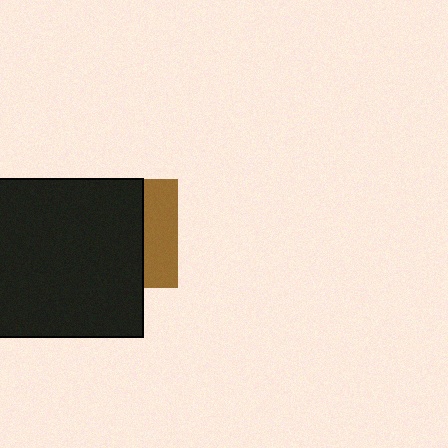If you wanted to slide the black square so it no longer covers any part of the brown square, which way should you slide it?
Slide it left — that is the most direct way to separate the two shapes.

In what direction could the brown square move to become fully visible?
The brown square could move right. That would shift it out from behind the black square entirely.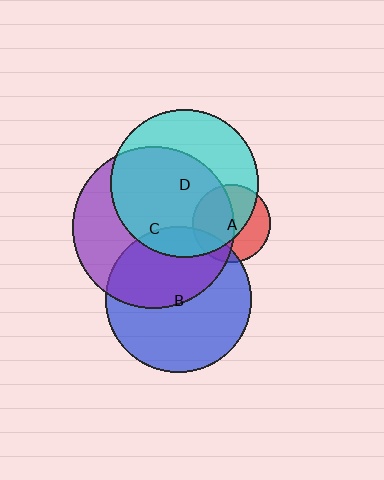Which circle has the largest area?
Circle C (purple).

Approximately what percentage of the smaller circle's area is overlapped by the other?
Approximately 60%.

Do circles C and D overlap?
Yes.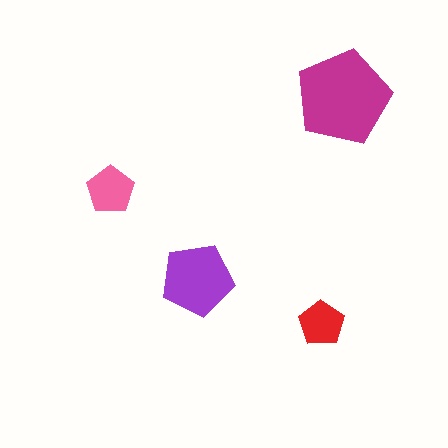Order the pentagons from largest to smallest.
the magenta one, the purple one, the pink one, the red one.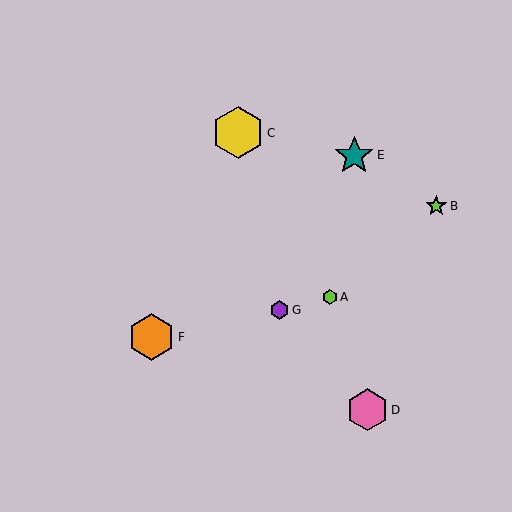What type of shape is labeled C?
Shape C is a yellow hexagon.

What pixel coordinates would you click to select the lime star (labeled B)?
Click at (436, 206) to select the lime star B.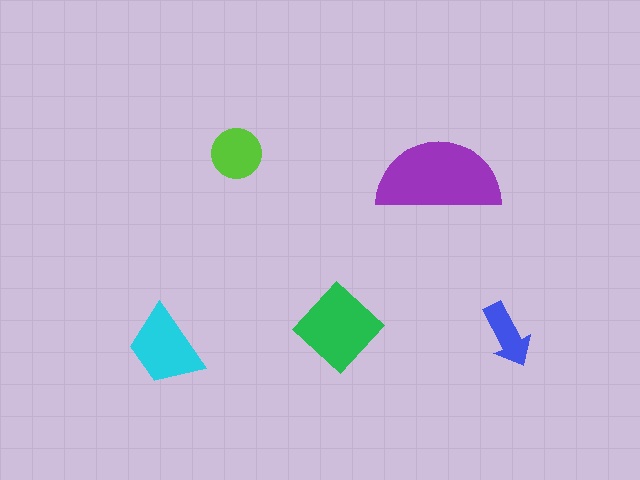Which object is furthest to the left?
The cyan trapezoid is leftmost.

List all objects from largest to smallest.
The purple semicircle, the green diamond, the cyan trapezoid, the lime circle, the blue arrow.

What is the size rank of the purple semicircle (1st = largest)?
1st.